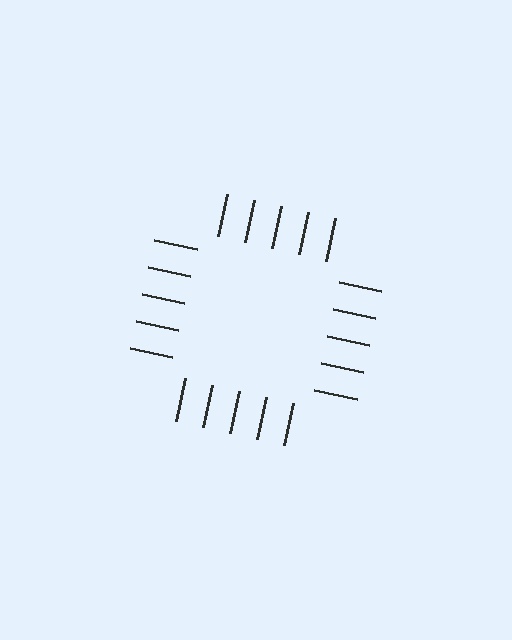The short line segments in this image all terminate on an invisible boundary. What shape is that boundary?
An illusory square — the line segments terminate on its edges but no continuous stroke is drawn.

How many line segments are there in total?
20 — 5 along each of the 4 edges.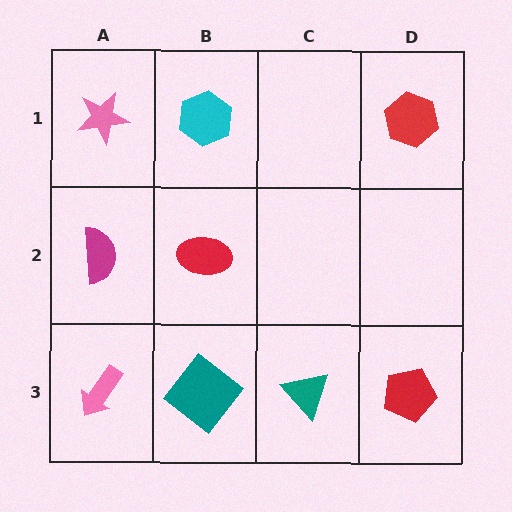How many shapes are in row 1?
3 shapes.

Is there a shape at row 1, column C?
No, that cell is empty.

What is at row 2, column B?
A red ellipse.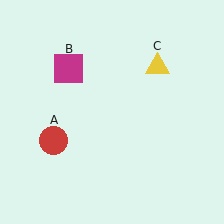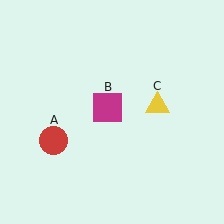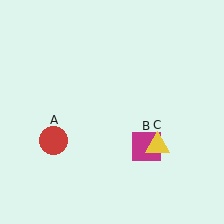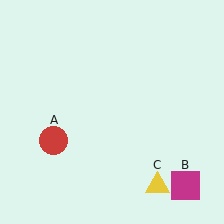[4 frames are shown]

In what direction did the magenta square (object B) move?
The magenta square (object B) moved down and to the right.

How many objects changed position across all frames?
2 objects changed position: magenta square (object B), yellow triangle (object C).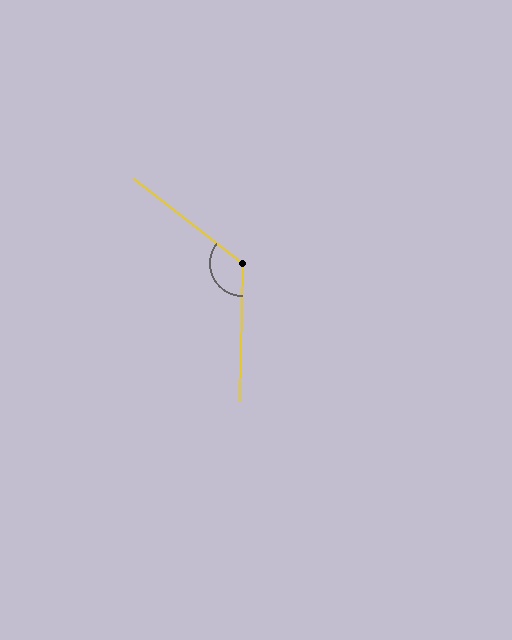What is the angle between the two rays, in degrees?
Approximately 127 degrees.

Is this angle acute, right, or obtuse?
It is obtuse.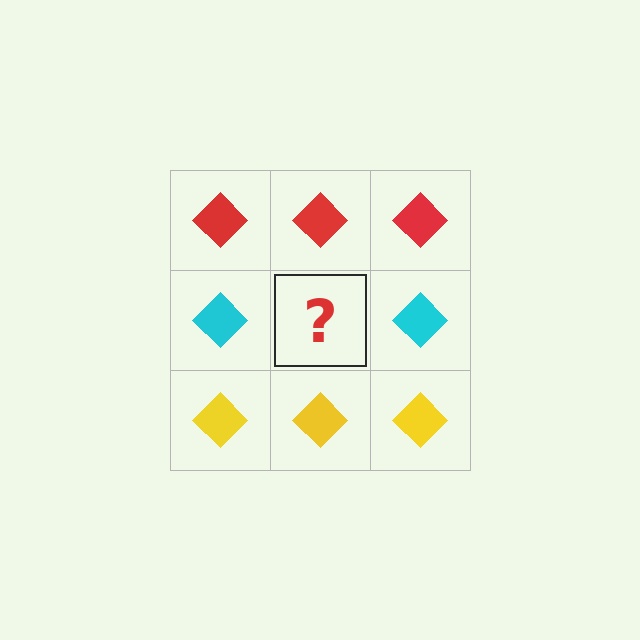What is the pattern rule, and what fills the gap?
The rule is that each row has a consistent color. The gap should be filled with a cyan diamond.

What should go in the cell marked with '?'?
The missing cell should contain a cyan diamond.